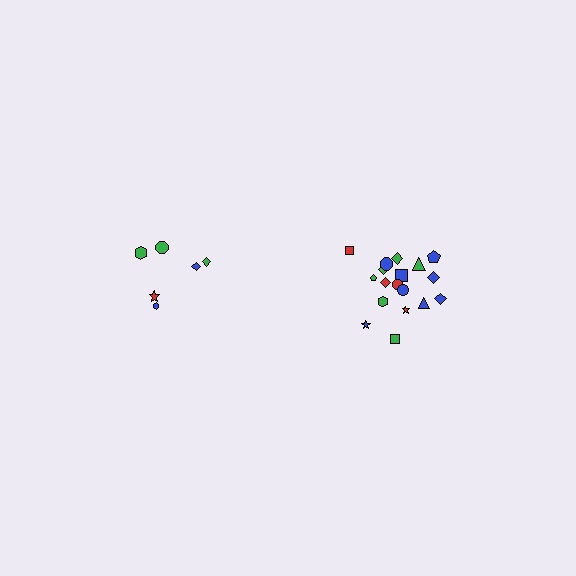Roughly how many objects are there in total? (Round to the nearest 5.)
Roughly 25 objects in total.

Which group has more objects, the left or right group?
The right group.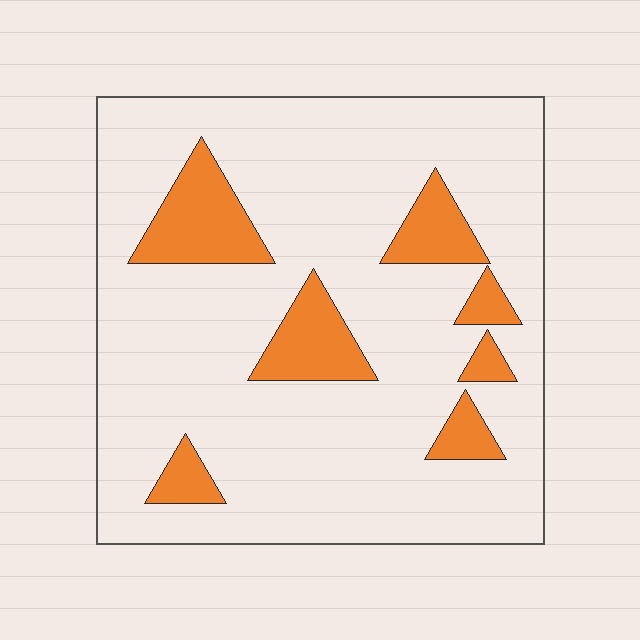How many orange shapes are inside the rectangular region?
7.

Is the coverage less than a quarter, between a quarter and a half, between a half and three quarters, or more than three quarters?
Less than a quarter.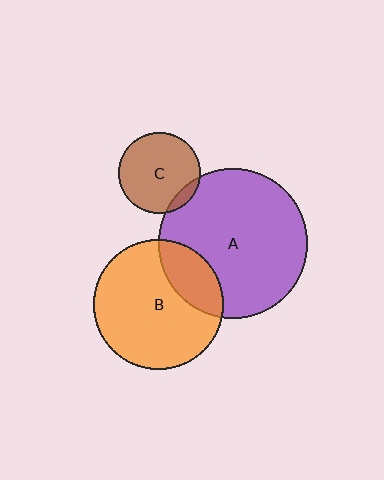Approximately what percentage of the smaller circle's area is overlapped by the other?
Approximately 25%.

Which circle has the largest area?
Circle A (purple).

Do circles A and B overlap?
Yes.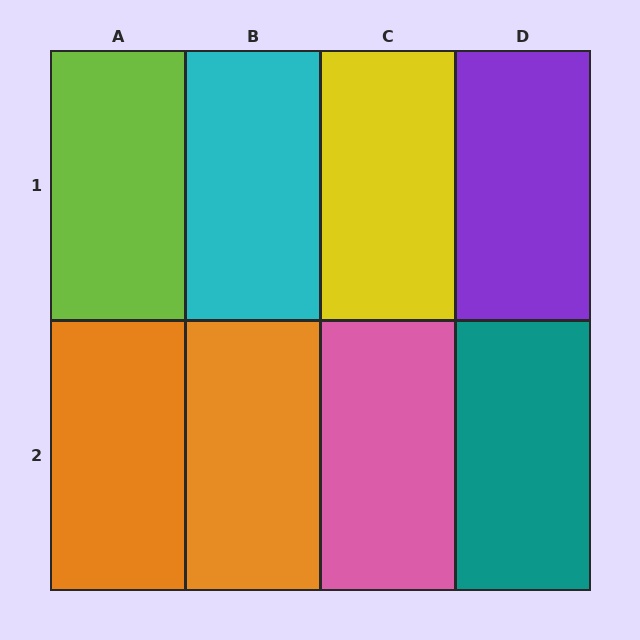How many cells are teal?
1 cell is teal.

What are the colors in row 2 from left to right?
Orange, orange, pink, teal.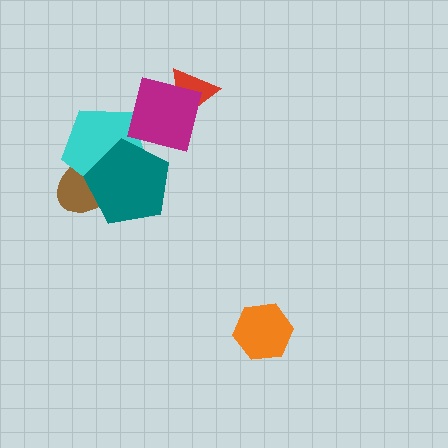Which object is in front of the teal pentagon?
The magenta square is in front of the teal pentagon.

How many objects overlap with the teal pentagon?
3 objects overlap with the teal pentagon.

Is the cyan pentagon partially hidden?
Yes, it is partially covered by another shape.